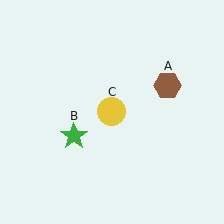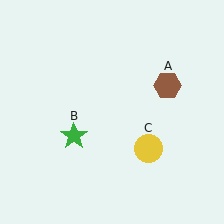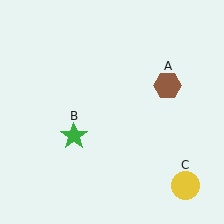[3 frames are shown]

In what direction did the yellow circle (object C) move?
The yellow circle (object C) moved down and to the right.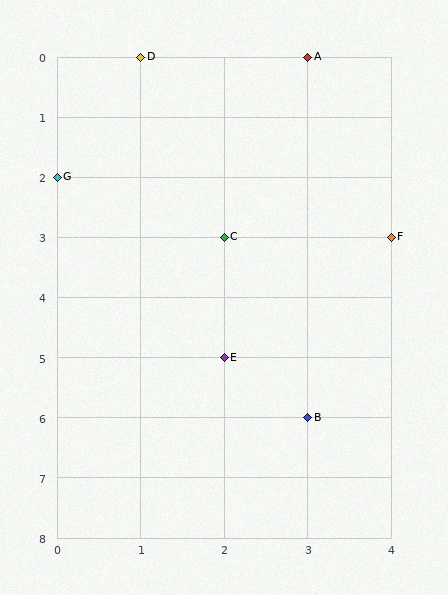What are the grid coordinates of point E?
Point E is at grid coordinates (2, 5).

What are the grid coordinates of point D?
Point D is at grid coordinates (1, 0).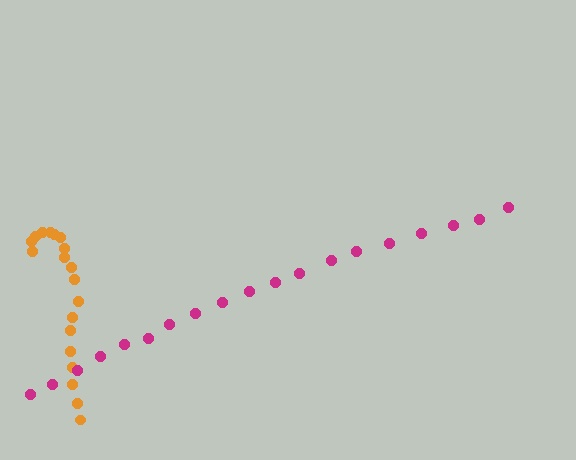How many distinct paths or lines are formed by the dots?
There are 2 distinct paths.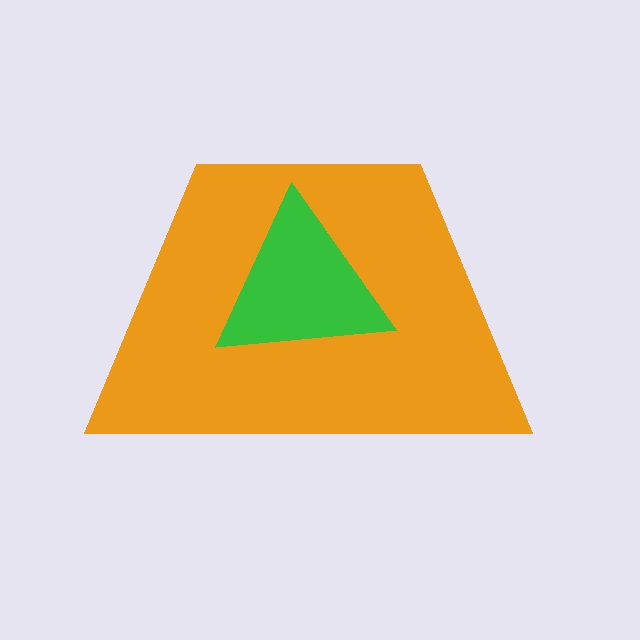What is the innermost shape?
The green triangle.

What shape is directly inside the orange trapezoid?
The green triangle.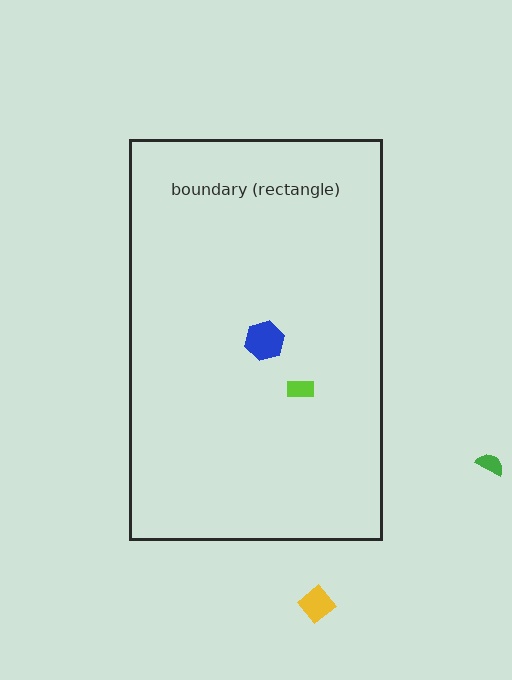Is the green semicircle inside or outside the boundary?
Outside.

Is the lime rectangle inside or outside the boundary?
Inside.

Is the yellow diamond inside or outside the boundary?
Outside.